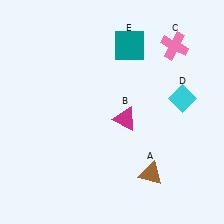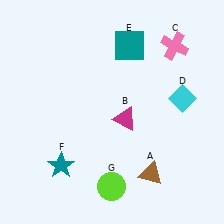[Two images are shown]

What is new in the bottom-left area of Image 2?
A lime circle (G) was added in the bottom-left area of Image 2.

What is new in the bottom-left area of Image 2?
A teal star (F) was added in the bottom-left area of Image 2.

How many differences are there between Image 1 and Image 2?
There are 2 differences between the two images.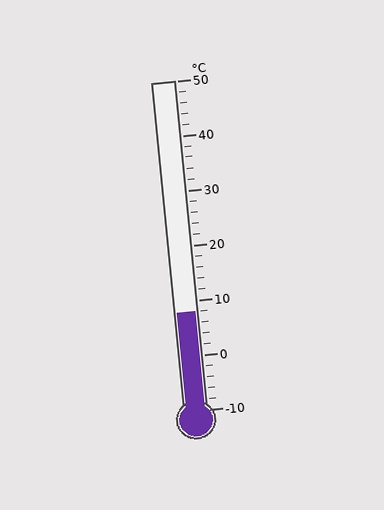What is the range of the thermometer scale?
The thermometer scale ranges from -10°C to 50°C.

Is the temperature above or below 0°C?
The temperature is above 0°C.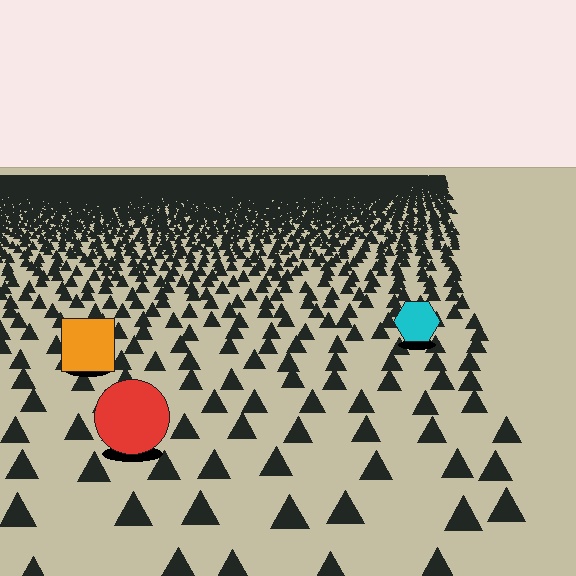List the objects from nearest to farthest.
From nearest to farthest: the red circle, the orange square, the cyan hexagon.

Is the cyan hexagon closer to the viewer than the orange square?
No. The orange square is closer — you can tell from the texture gradient: the ground texture is coarser near it.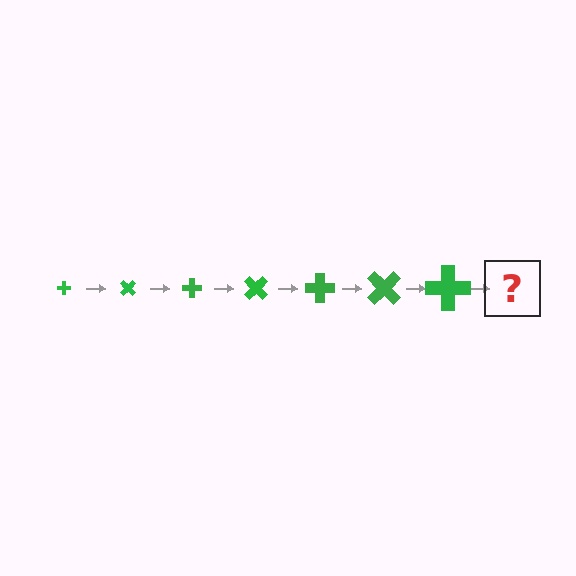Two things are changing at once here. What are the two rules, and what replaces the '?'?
The two rules are that the cross grows larger each step and it rotates 45 degrees each step. The '?' should be a cross, larger than the previous one and rotated 315 degrees from the start.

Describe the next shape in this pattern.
It should be a cross, larger than the previous one and rotated 315 degrees from the start.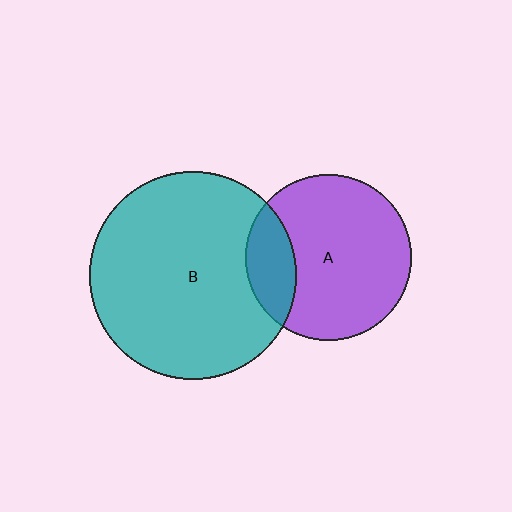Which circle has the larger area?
Circle B (teal).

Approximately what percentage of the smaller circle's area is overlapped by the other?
Approximately 20%.